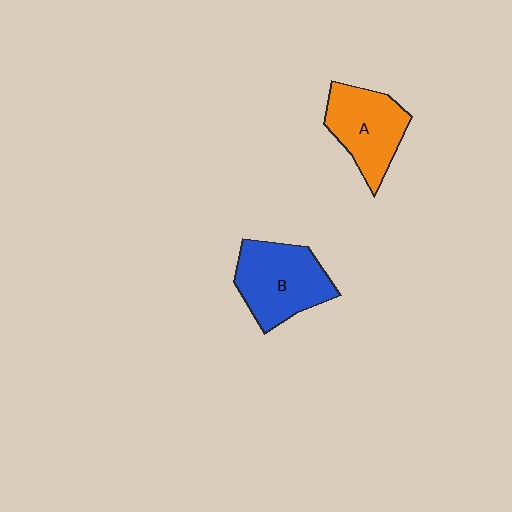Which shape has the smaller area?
Shape A (orange).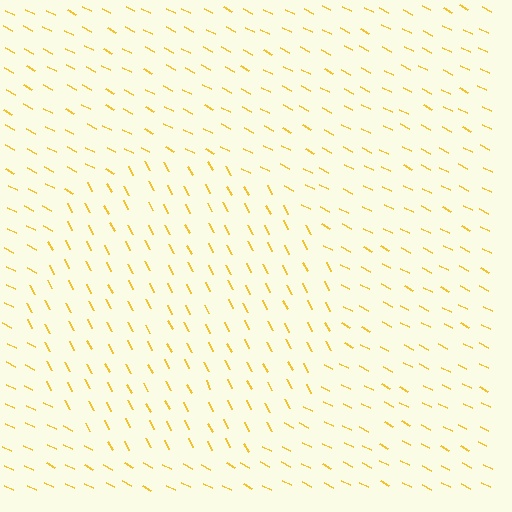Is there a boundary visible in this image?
Yes, there is a texture boundary formed by a change in line orientation.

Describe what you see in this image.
The image is filled with small yellow line segments. A circle region in the image has lines oriented differently from the surrounding lines, creating a visible texture boundary.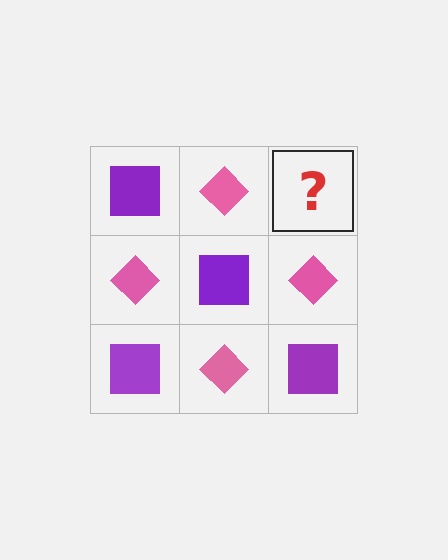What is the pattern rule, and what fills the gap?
The rule is that it alternates purple square and pink diamond in a checkerboard pattern. The gap should be filled with a purple square.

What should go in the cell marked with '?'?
The missing cell should contain a purple square.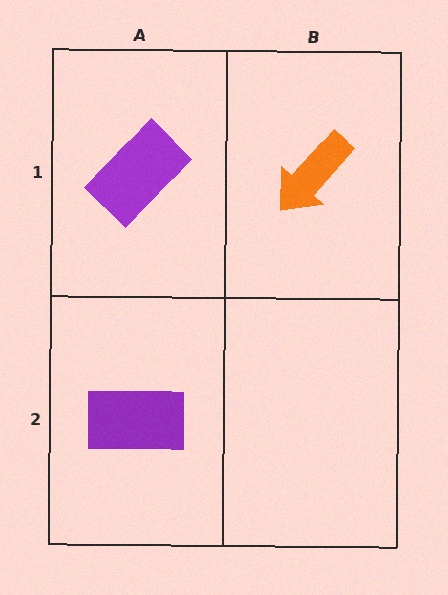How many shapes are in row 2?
1 shape.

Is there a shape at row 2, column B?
No, that cell is empty.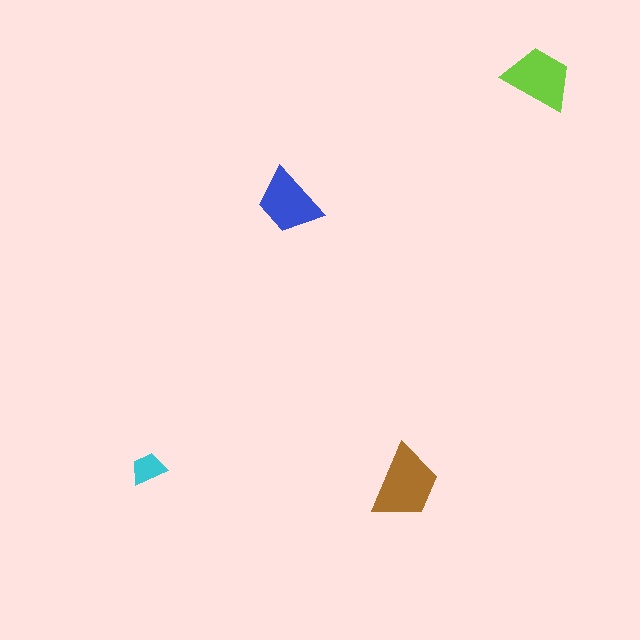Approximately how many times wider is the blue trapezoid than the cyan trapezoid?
About 2 times wider.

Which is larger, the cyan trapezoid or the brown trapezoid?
The brown one.